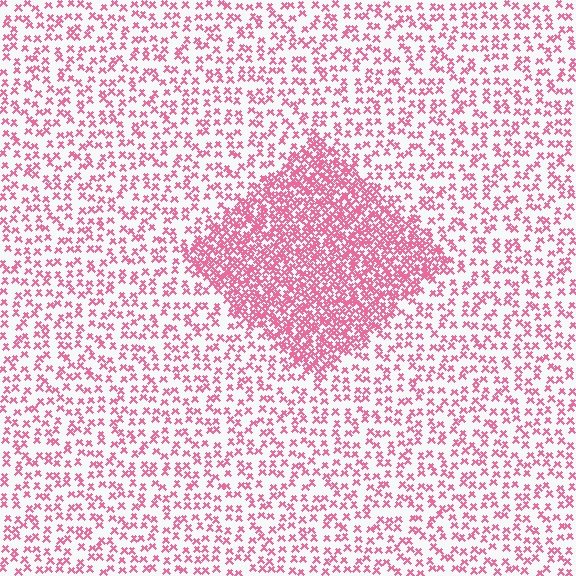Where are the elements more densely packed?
The elements are more densely packed inside the diamond boundary.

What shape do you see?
I see a diamond.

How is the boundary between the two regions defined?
The boundary is defined by a change in element density (approximately 2.6x ratio). All elements are the same color, size, and shape.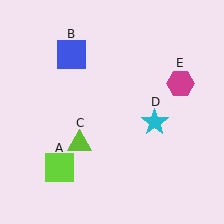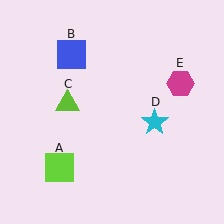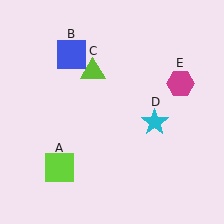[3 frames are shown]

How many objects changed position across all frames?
1 object changed position: lime triangle (object C).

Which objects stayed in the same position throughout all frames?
Lime square (object A) and blue square (object B) and cyan star (object D) and magenta hexagon (object E) remained stationary.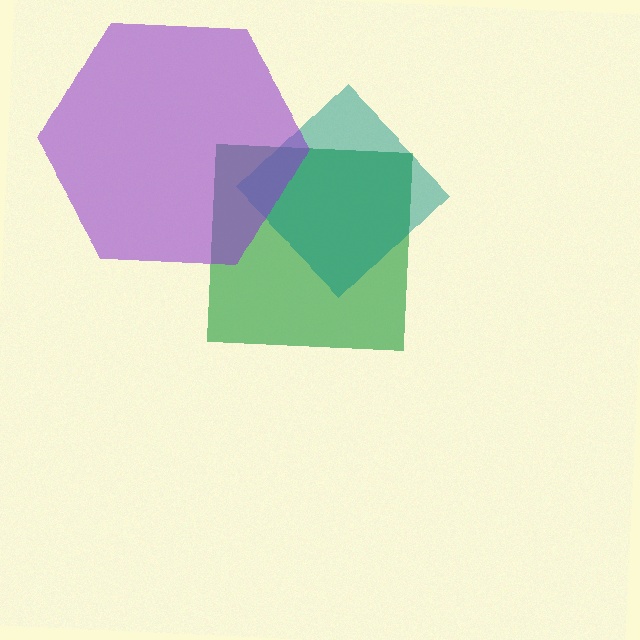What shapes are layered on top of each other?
The layered shapes are: a green square, a teal diamond, a purple hexagon.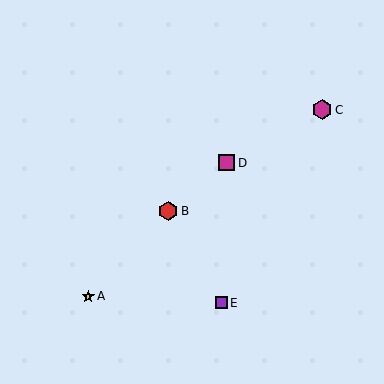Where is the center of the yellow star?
The center of the yellow star is at (88, 296).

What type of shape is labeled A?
Shape A is a yellow star.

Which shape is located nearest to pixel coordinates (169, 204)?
The red hexagon (labeled B) at (168, 211) is nearest to that location.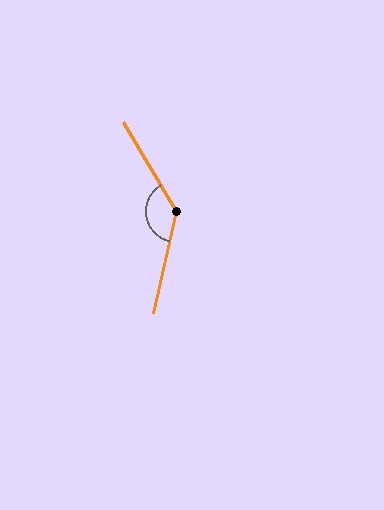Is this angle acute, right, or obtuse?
It is obtuse.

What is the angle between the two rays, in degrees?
Approximately 137 degrees.